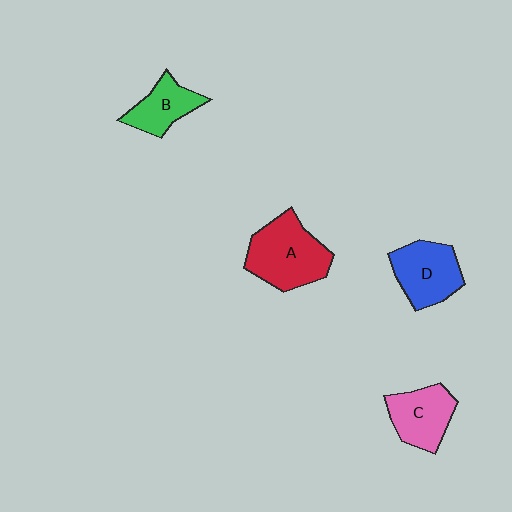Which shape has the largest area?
Shape A (red).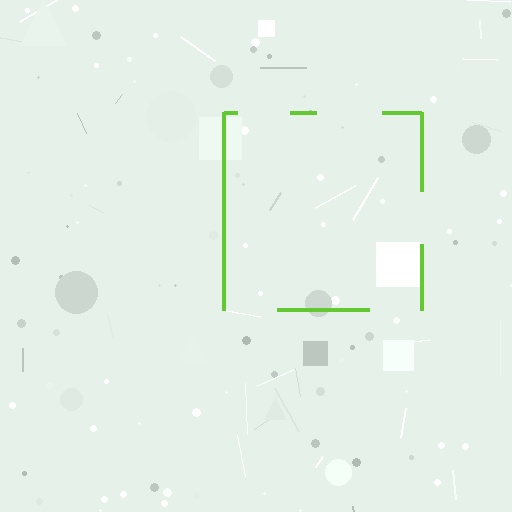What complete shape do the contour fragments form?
The contour fragments form a square.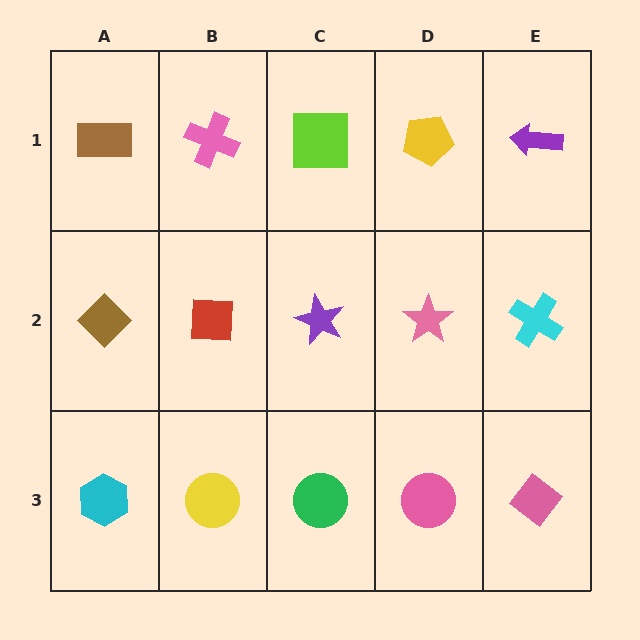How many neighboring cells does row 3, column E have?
2.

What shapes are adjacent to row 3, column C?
A purple star (row 2, column C), a yellow circle (row 3, column B), a pink circle (row 3, column D).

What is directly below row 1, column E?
A cyan cross.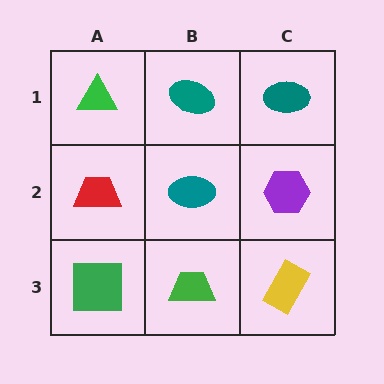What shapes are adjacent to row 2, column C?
A teal ellipse (row 1, column C), a yellow rectangle (row 3, column C), a teal ellipse (row 2, column B).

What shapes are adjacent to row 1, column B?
A teal ellipse (row 2, column B), a green triangle (row 1, column A), a teal ellipse (row 1, column C).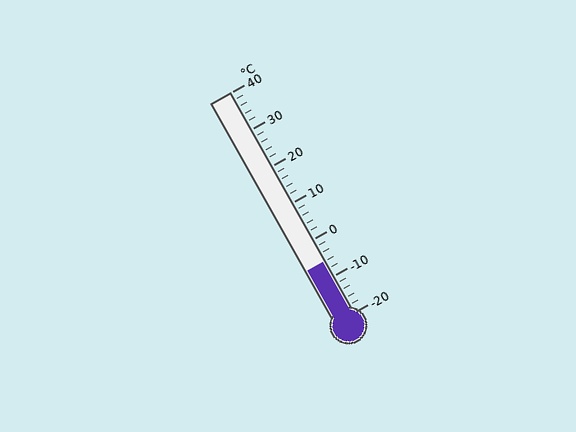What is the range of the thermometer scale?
The thermometer scale ranges from -20°C to 40°C.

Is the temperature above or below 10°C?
The temperature is below 10°C.